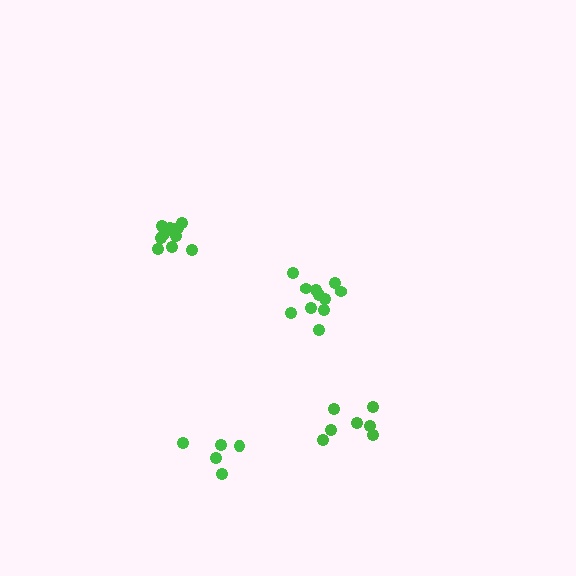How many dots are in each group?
Group 1: 11 dots, Group 2: 11 dots, Group 3: 5 dots, Group 4: 7 dots (34 total).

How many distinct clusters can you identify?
There are 4 distinct clusters.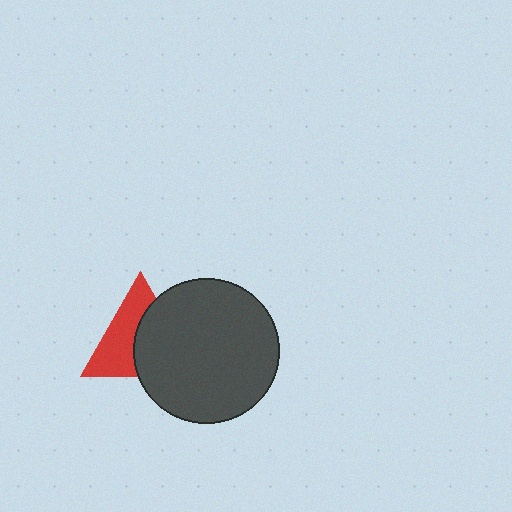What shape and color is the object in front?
The object in front is a dark gray circle.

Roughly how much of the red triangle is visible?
About half of it is visible (roughly 51%).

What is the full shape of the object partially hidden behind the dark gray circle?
The partially hidden object is a red triangle.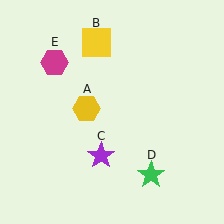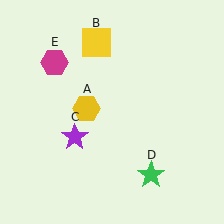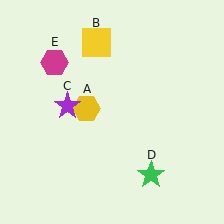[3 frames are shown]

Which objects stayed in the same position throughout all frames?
Yellow hexagon (object A) and yellow square (object B) and green star (object D) and magenta hexagon (object E) remained stationary.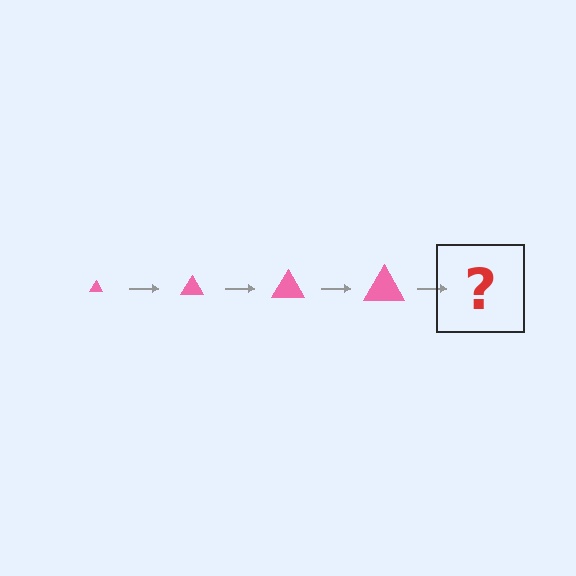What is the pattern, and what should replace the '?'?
The pattern is that the triangle gets progressively larger each step. The '?' should be a pink triangle, larger than the previous one.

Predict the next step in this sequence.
The next step is a pink triangle, larger than the previous one.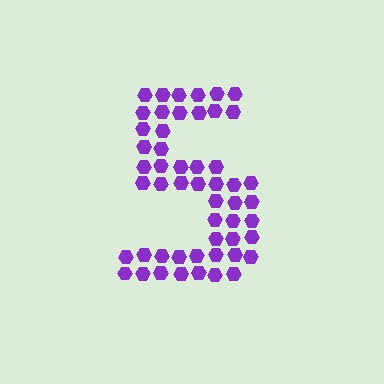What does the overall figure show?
The overall figure shows the digit 5.